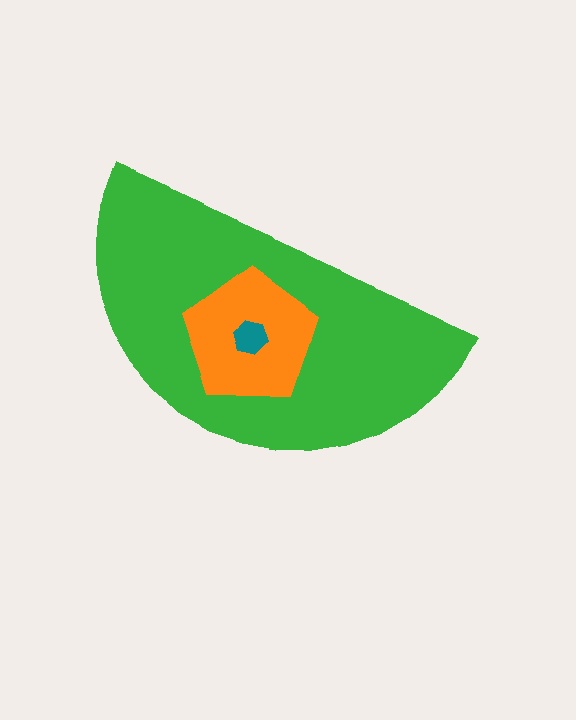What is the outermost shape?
The green semicircle.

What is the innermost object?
The teal hexagon.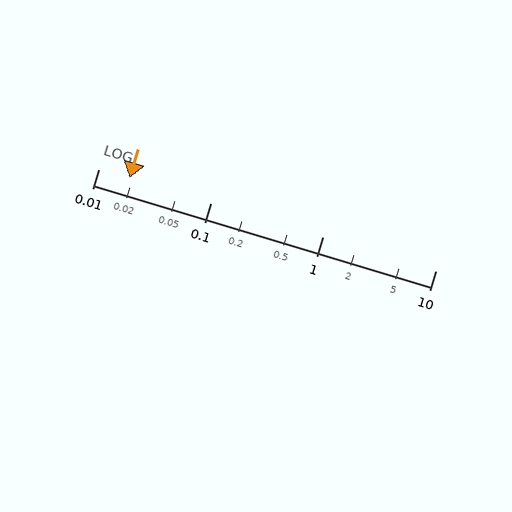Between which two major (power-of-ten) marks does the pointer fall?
The pointer is between 0.01 and 0.1.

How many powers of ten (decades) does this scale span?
The scale spans 3 decades, from 0.01 to 10.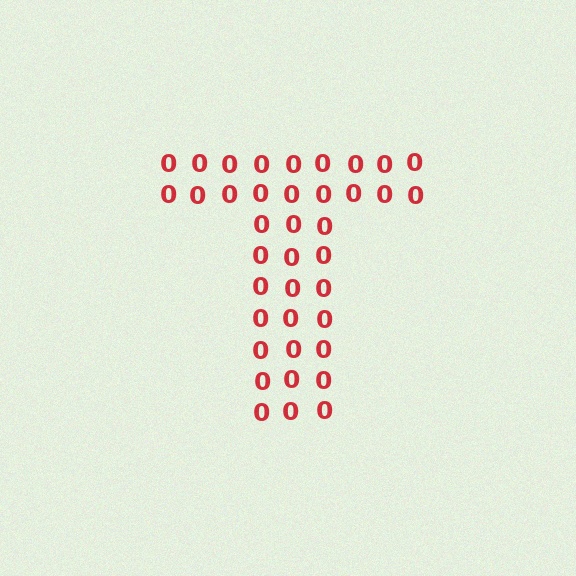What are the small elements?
The small elements are digit 0's.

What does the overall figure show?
The overall figure shows the letter T.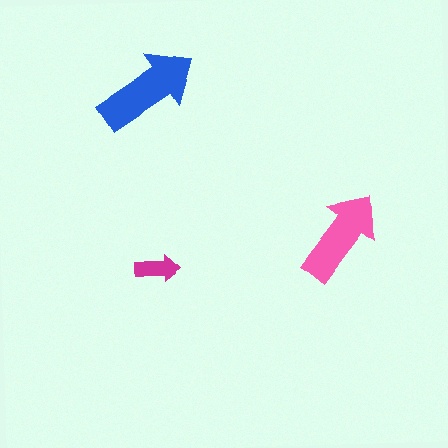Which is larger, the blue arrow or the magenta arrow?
The blue one.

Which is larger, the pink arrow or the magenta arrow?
The pink one.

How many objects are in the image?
There are 3 objects in the image.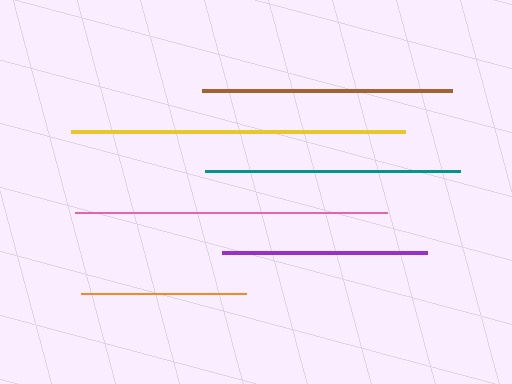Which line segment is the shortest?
The orange line is the shortest at approximately 165 pixels.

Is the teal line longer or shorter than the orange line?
The teal line is longer than the orange line.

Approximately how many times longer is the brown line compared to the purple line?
The brown line is approximately 1.2 times the length of the purple line.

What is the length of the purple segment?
The purple segment is approximately 206 pixels long.